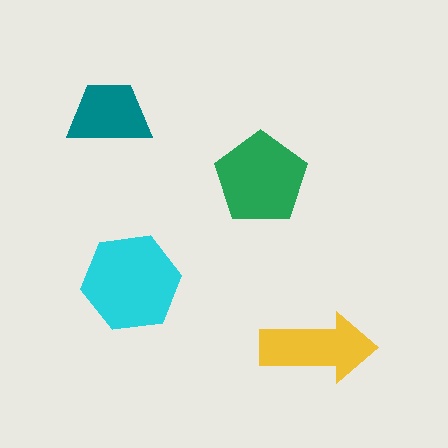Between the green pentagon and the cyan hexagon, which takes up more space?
The cyan hexagon.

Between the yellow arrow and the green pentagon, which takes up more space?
The green pentagon.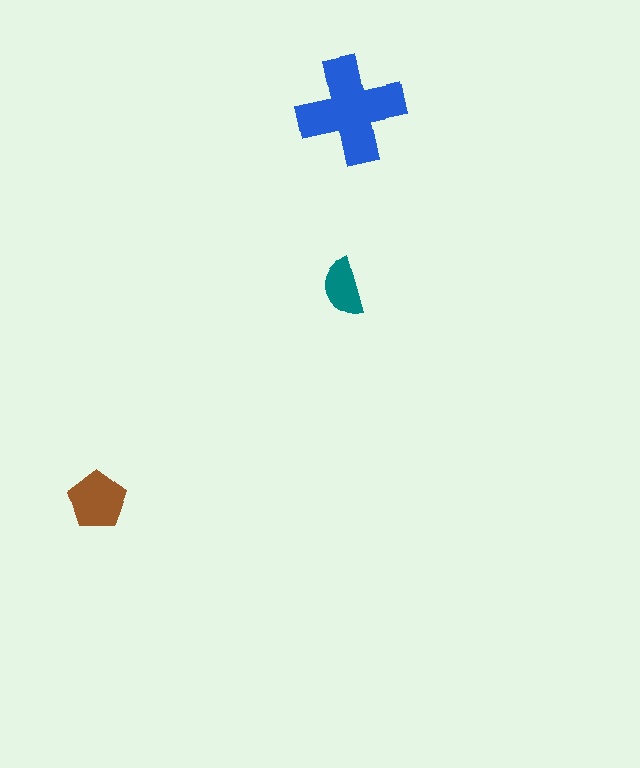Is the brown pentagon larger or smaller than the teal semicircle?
Larger.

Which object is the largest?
The blue cross.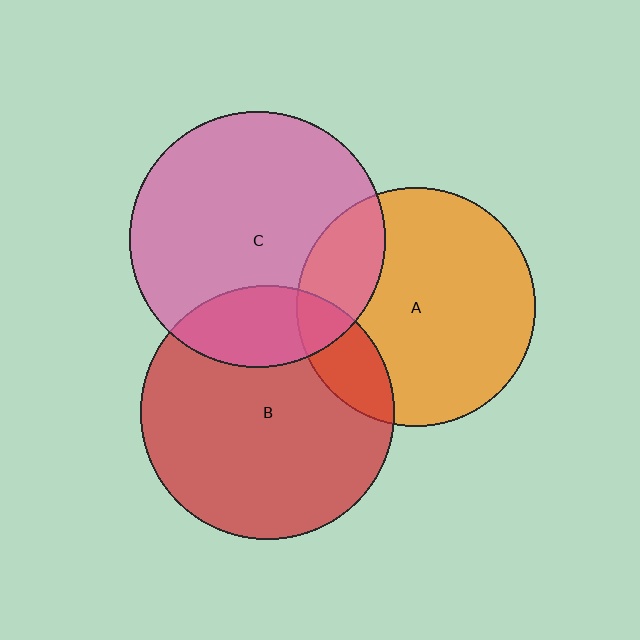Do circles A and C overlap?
Yes.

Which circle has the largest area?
Circle C (pink).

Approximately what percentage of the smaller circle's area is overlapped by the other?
Approximately 20%.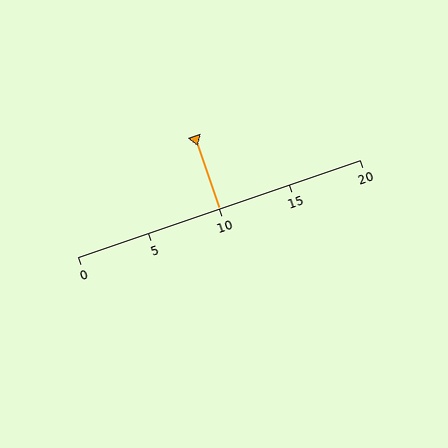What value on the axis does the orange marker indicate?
The marker indicates approximately 10.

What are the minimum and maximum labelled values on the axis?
The axis runs from 0 to 20.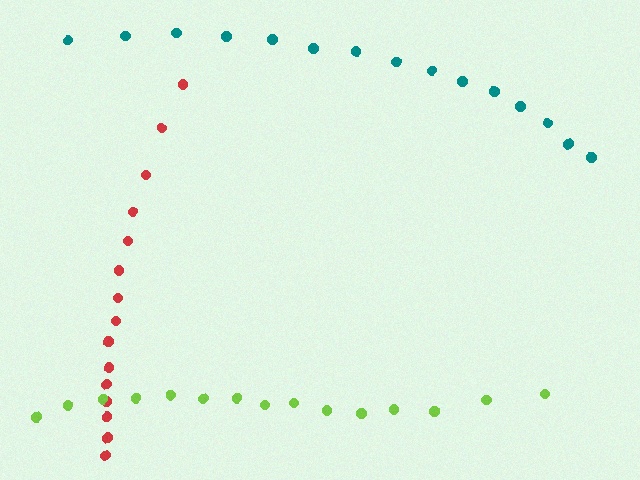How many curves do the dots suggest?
There are 3 distinct paths.